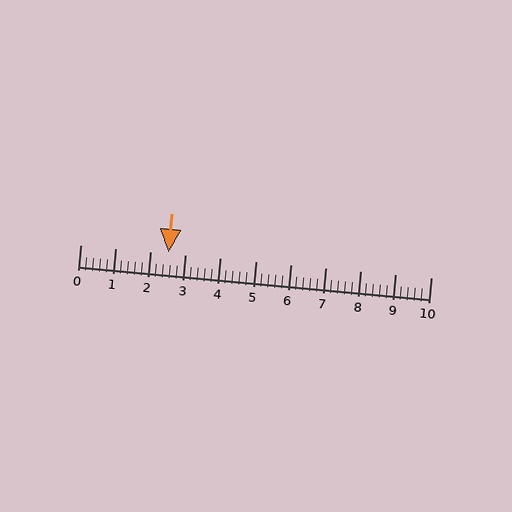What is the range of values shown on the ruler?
The ruler shows values from 0 to 10.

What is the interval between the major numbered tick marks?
The major tick marks are spaced 1 units apart.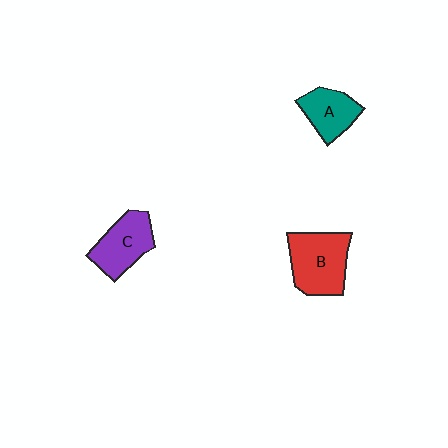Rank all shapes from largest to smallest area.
From largest to smallest: B (red), C (purple), A (teal).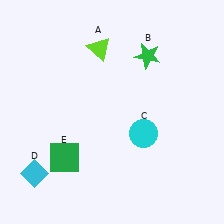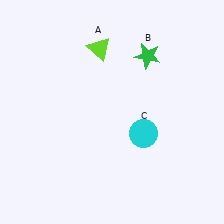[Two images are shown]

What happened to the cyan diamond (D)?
The cyan diamond (D) was removed in Image 2. It was in the bottom-left area of Image 1.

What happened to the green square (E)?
The green square (E) was removed in Image 2. It was in the bottom-left area of Image 1.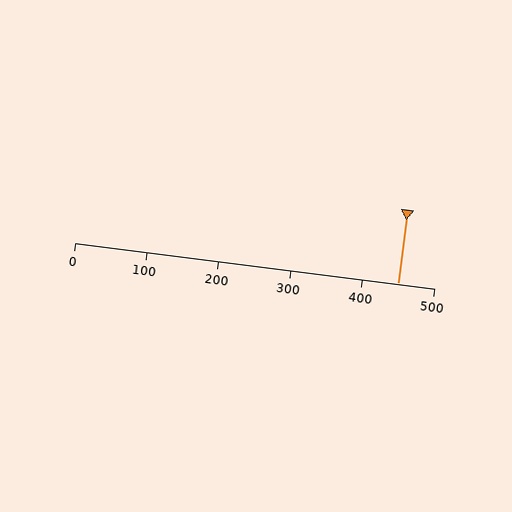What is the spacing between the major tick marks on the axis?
The major ticks are spaced 100 apart.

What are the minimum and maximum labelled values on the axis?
The axis runs from 0 to 500.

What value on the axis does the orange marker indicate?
The marker indicates approximately 450.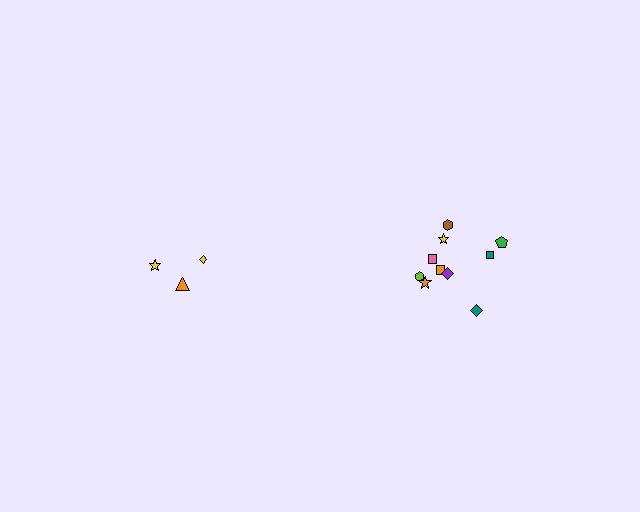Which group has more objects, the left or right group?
The right group.